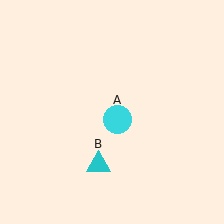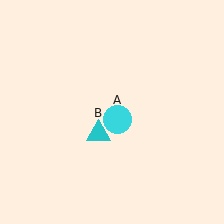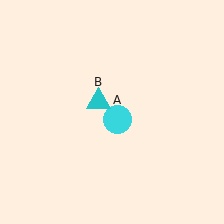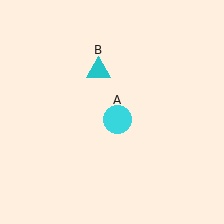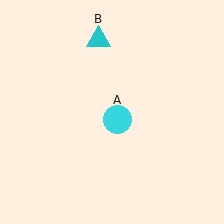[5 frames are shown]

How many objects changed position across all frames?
1 object changed position: cyan triangle (object B).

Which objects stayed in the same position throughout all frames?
Cyan circle (object A) remained stationary.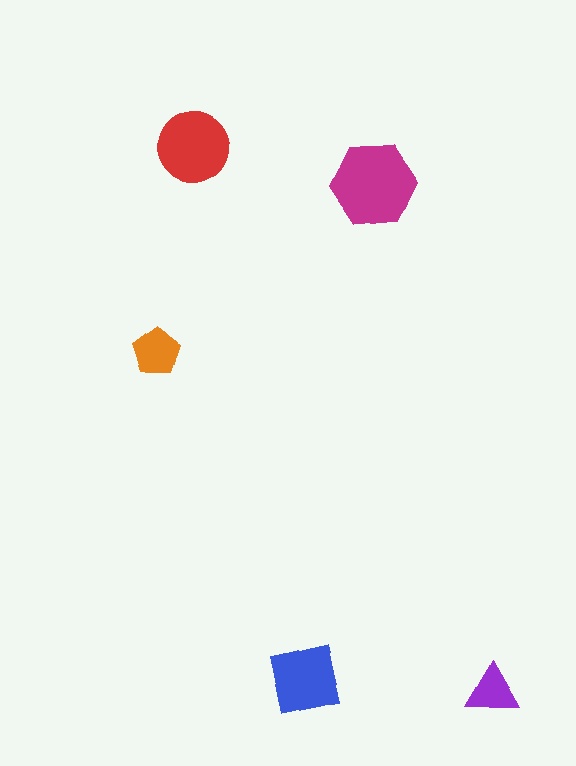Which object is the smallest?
The purple triangle.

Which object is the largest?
The magenta hexagon.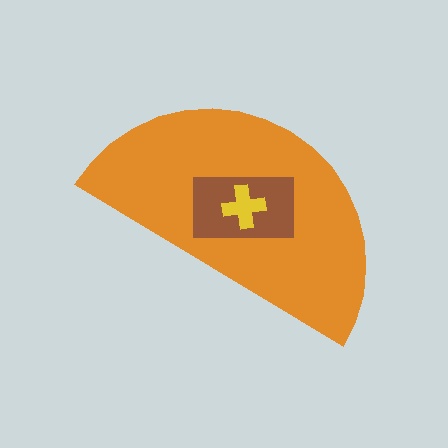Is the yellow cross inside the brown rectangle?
Yes.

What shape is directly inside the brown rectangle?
The yellow cross.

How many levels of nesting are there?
3.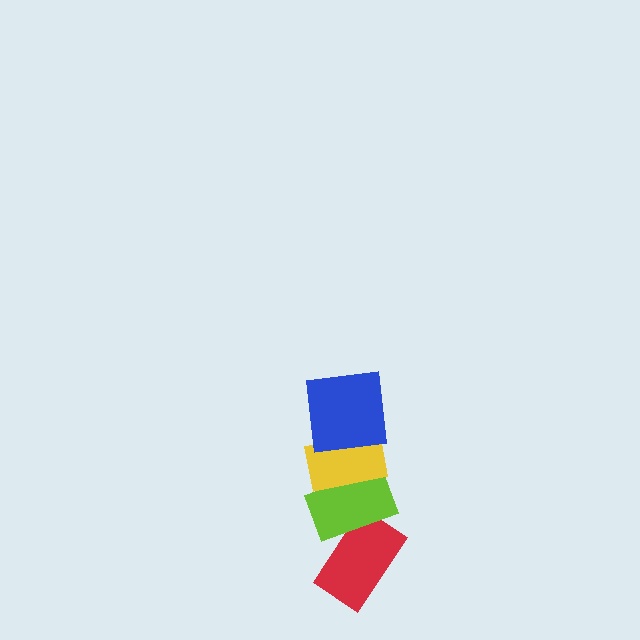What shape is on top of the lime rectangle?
The yellow rectangle is on top of the lime rectangle.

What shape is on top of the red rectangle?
The lime rectangle is on top of the red rectangle.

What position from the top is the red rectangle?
The red rectangle is 4th from the top.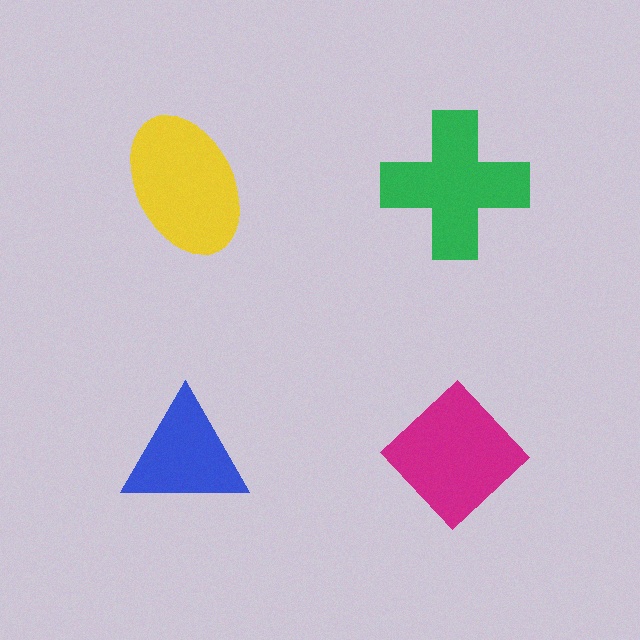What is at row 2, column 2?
A magenta diamond.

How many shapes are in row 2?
2 shapes.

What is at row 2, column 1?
A blue triangle.